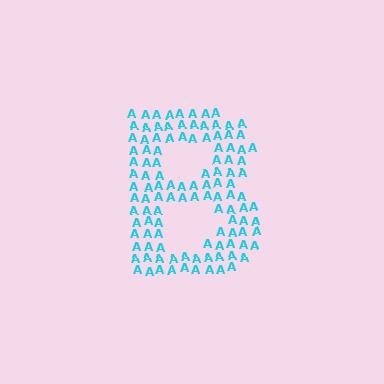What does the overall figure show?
The overall figure shows the letter B.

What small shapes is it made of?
It is made of small letter A's.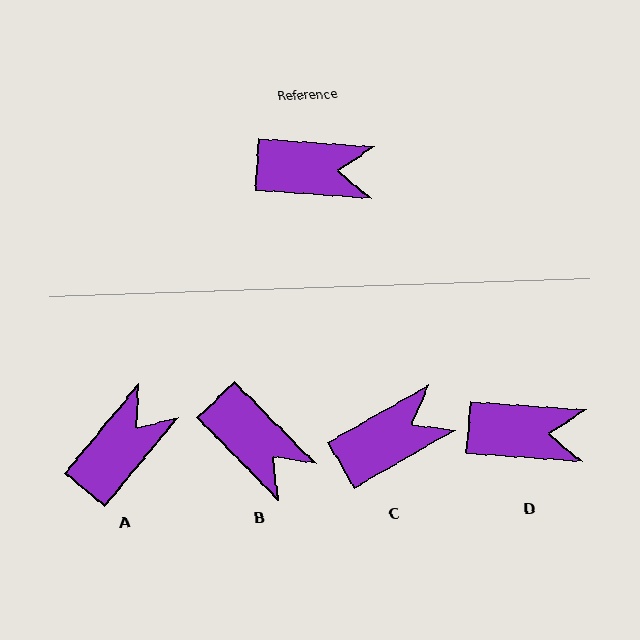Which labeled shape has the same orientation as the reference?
D.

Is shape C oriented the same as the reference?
No, it is off by about 34 degrees.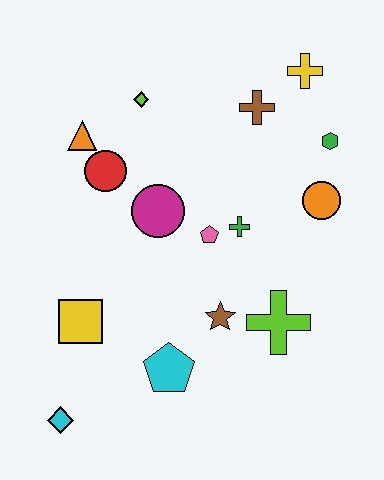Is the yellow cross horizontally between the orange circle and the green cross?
Yes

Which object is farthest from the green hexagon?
The cyan diamond is farthest from the green hexagon.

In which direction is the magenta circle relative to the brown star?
The magenta circle is above the brown star.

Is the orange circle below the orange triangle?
Yes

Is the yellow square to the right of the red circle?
No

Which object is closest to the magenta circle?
The pink pentagon is closest to the magenta circle.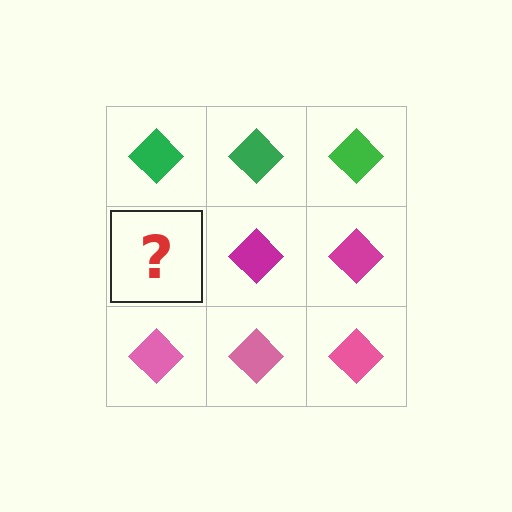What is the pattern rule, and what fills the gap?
The rule is that each row has a consistent color. The gap should be filled with a magenta diamond.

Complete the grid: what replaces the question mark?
The question mark should be replaced with a magenta diamond.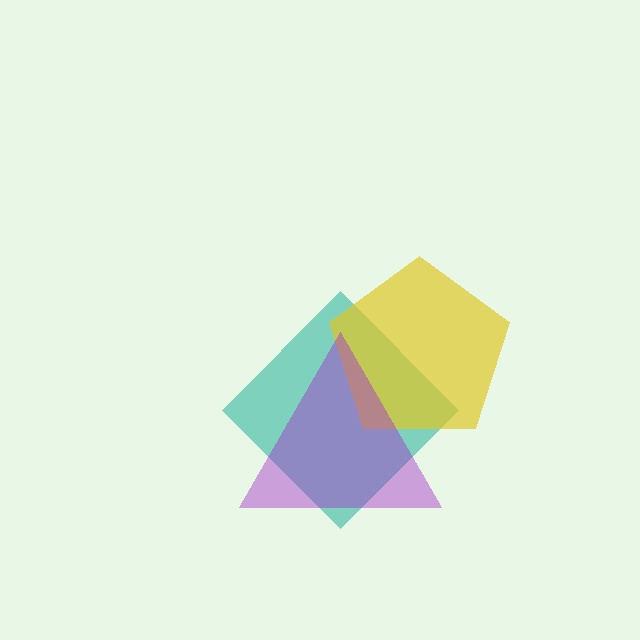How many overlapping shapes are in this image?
There are 3 overlapping shapes in the image.